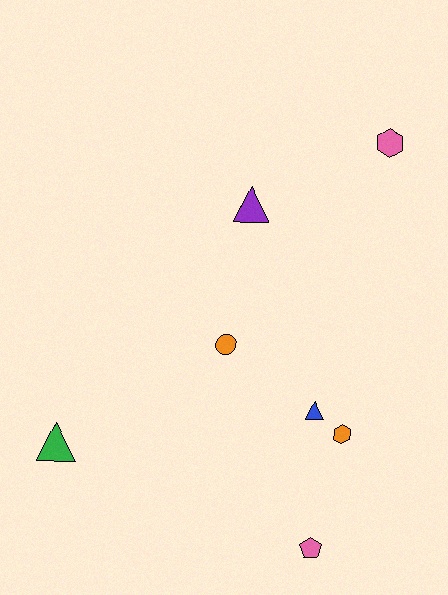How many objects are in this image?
There are 7 objects.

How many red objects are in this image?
There are no red objects.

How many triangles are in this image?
There are 3 triangles.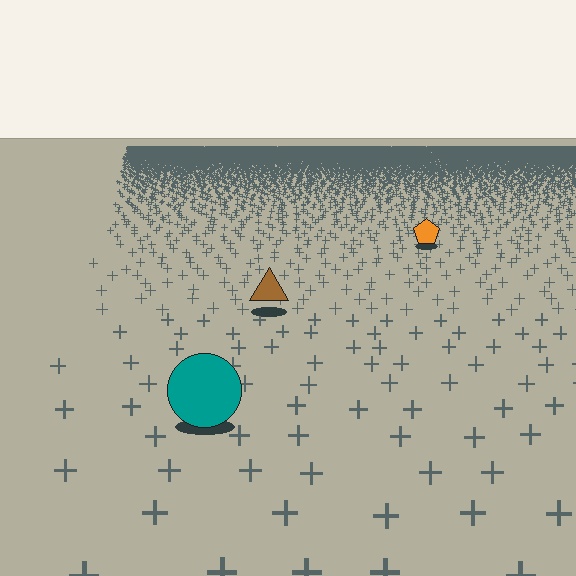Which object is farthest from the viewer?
The orange pentagon is farthest from the viewer. It appears smaller and the ground texture around it is denser.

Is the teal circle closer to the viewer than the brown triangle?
Yes. The teal circle is closer — you can tell from the texture gradient: the ground texture is coarser near it.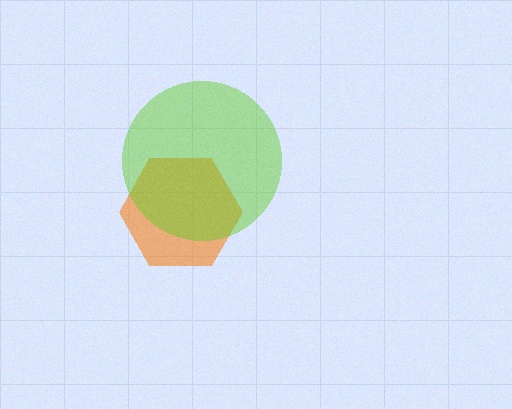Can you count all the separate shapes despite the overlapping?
Yes, there are 2 separate shapes.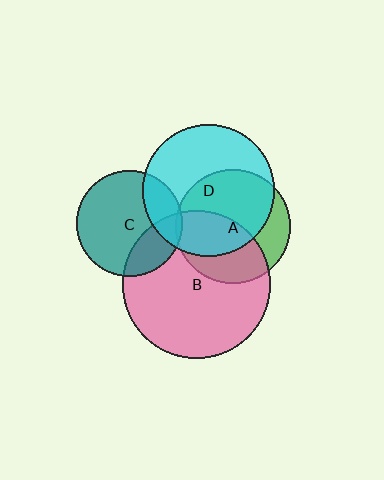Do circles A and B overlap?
Yes.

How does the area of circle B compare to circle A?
Approximately 1.7 times.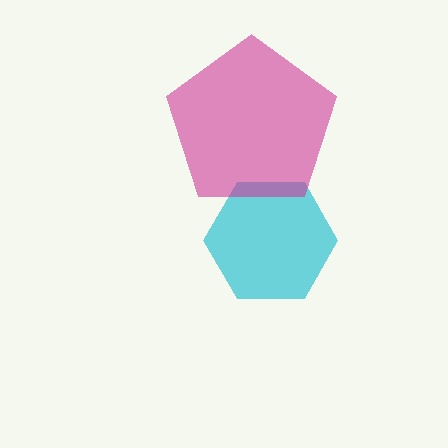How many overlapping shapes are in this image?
There are 2 overlapping shapes in the image.